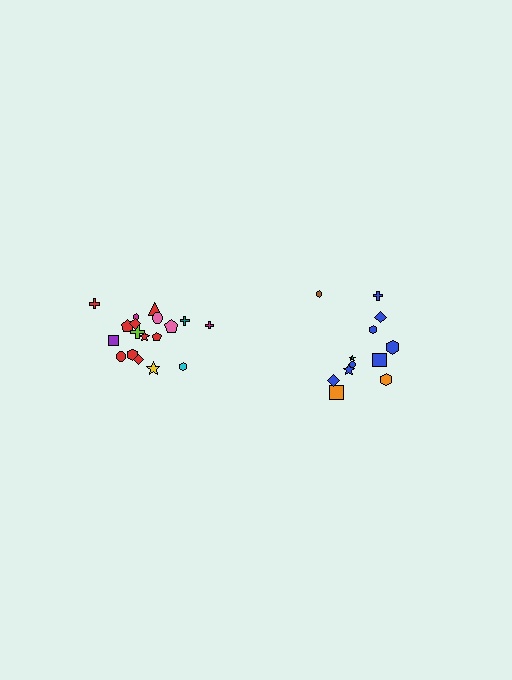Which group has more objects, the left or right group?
The left group.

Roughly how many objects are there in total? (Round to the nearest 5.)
Roughly 30 objects in total.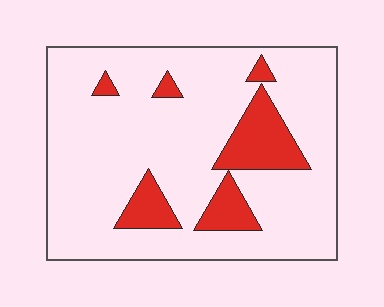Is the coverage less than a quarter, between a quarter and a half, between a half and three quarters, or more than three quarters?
Less than a quarter.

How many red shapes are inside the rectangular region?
6.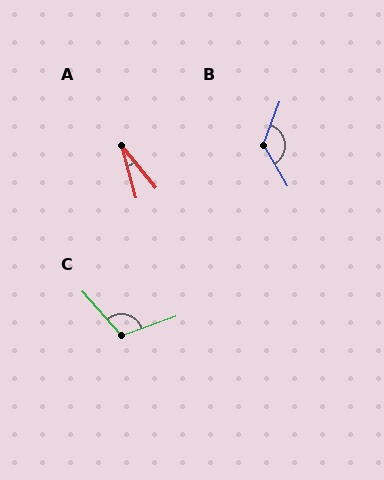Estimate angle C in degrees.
Approximately 112 degrees.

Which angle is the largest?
B, at approximately 130 degrees.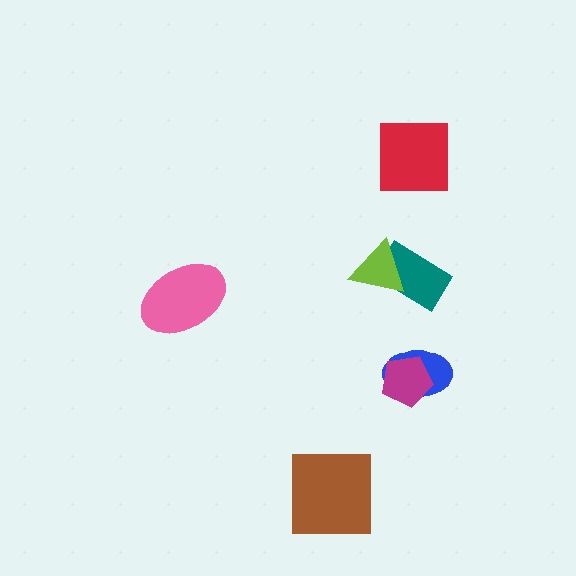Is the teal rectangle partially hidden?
Yes, it is partially covered by another shape.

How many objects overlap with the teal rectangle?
1 object overlaps with the teal rectangle.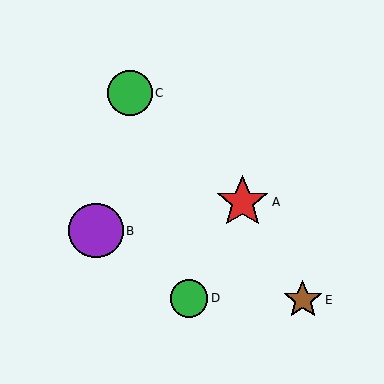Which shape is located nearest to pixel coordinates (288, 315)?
The brown star (labeled E) at (303, 300) is nearest to that location.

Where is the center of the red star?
The center of the red star is at (243, 202).